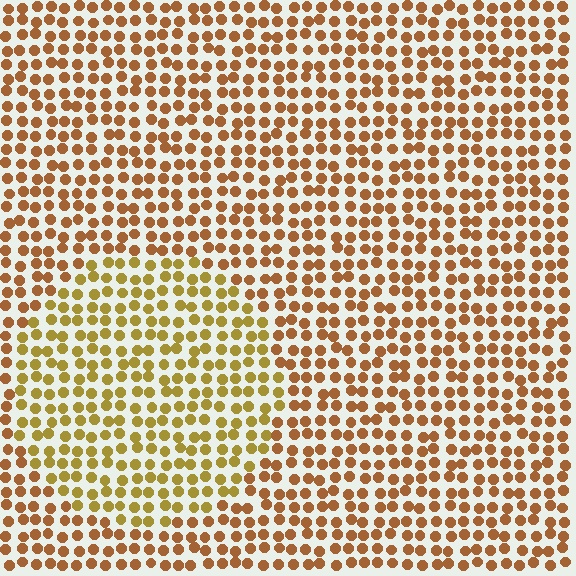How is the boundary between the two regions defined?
The boundary is defined purely by a slight shift in hue (about 26 degrees). Spacing, size, and orientation are identical on both sides.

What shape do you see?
I see a circle.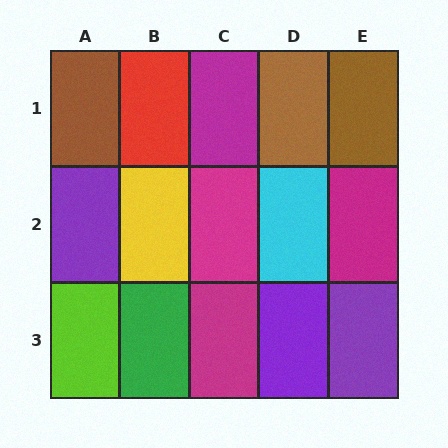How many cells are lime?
1 cell is lime.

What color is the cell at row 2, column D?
Cyan.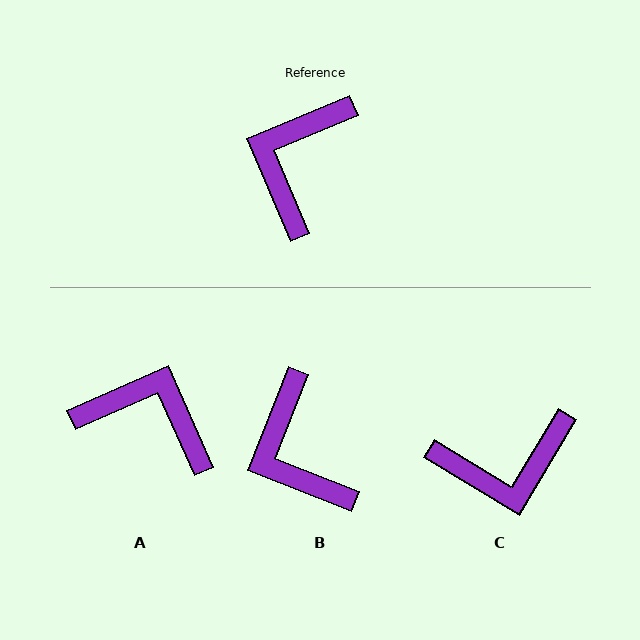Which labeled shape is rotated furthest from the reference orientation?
C, about 126 degrees away.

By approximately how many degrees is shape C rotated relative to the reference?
Approximately 126 degrees counter-clockwise.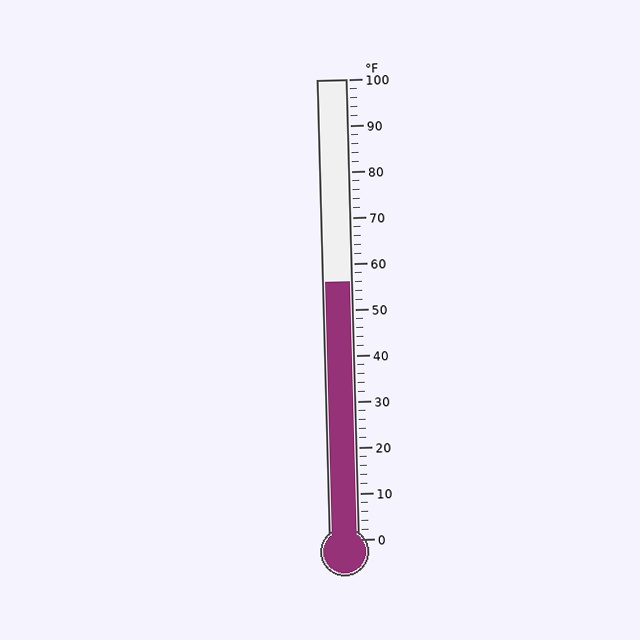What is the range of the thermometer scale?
The thermometer scale ranges from 0°F to 100°F.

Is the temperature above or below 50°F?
The temperature is above 50°F.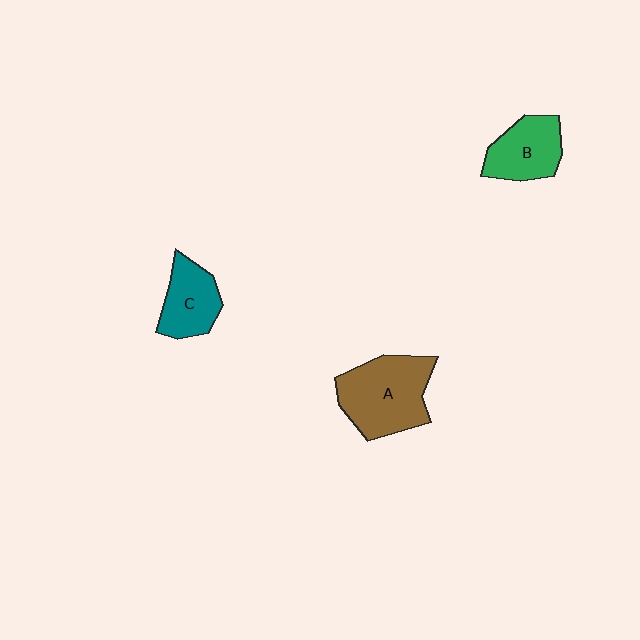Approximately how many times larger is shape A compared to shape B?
Approximately 1.5 times.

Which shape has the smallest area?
Shape C (teal).